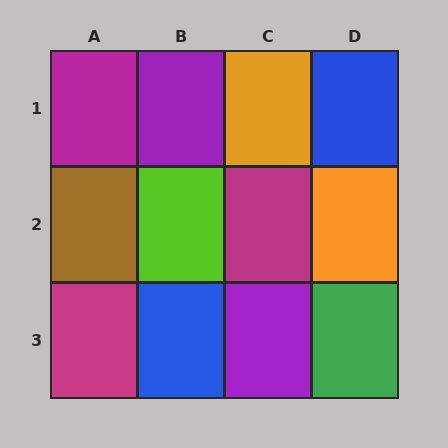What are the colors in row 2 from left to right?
Brown, lime, magenta, orange.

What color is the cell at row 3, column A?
Magenta.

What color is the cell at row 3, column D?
Green.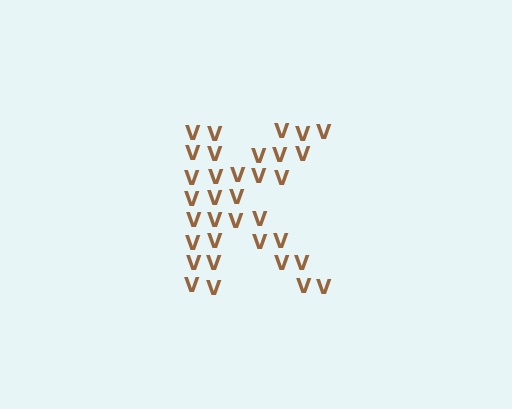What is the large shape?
The large shape is the letter K.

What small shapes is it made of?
It is made of small letter V's.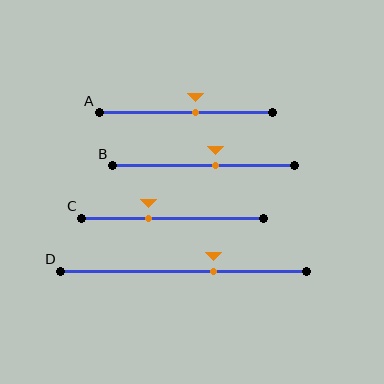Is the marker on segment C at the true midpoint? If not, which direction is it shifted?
No, the marker on segment C is shifted to the left by about 13% of the segment length.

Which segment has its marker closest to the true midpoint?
Segment A has its marker closest to the true midpoint.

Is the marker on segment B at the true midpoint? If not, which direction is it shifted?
No, the marker on segment B is shifted to the right by about 7% of the segment length.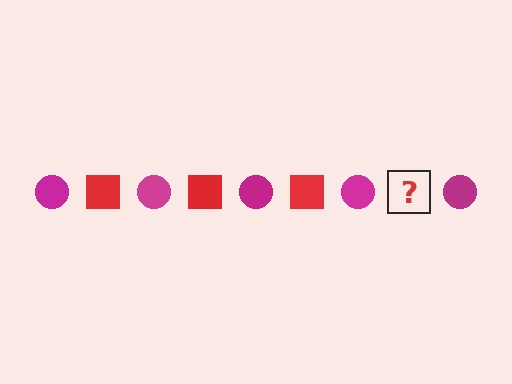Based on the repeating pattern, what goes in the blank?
The blank should be a red square.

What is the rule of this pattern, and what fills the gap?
The rule is that the pattern alternates between magenta circle and red square. The gap should be filled with a red square.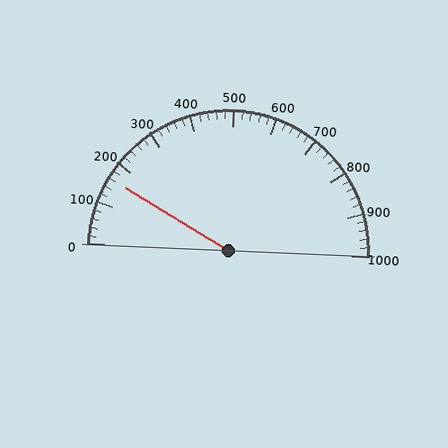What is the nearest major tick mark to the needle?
The nearest major tick mark is 200.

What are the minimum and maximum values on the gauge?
The gauge ranges from 0 to 1000.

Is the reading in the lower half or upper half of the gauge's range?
The reading is in the lower half of the range (0 to 1000).